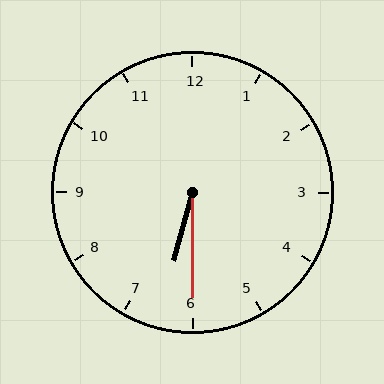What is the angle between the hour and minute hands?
Approximately 15 degrees.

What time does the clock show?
6:30.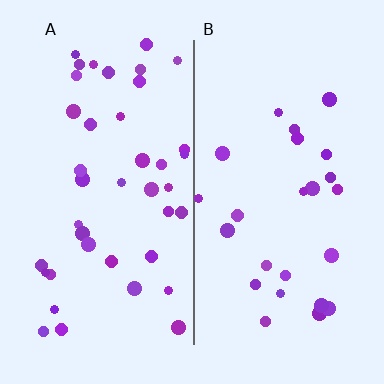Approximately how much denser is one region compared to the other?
Approximately 1.7× — region A over region B.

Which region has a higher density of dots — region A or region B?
A (the left).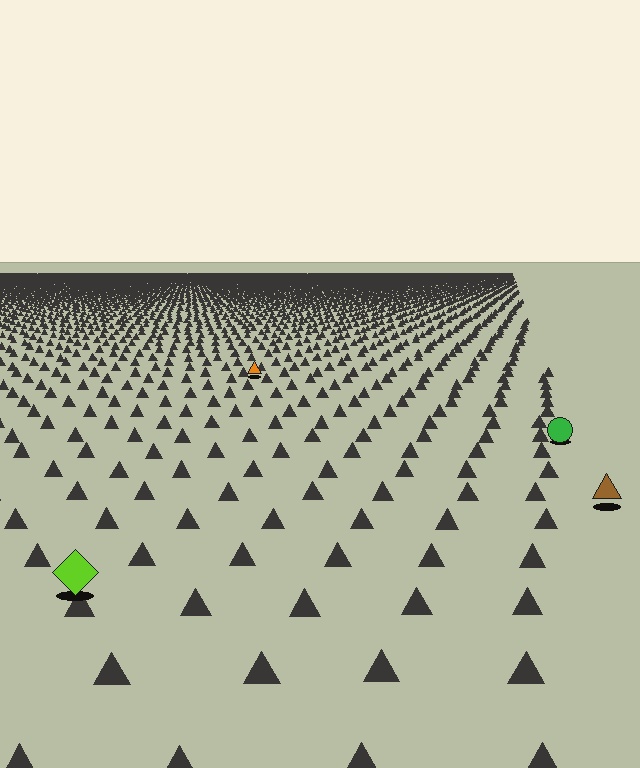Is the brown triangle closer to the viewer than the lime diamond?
No. The lime diamond is closer — you can tell from the texture gradient: the ground texture is coarser near it.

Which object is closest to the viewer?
The lime diamond is closest. The texture marks near it are larger and more spread out.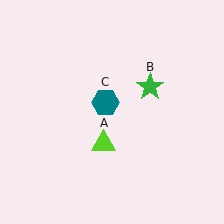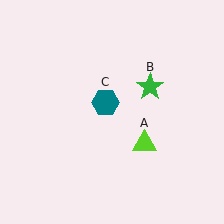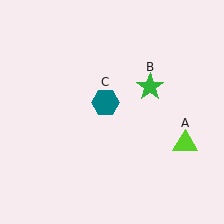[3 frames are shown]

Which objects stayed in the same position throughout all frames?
Green star (object B) and teal hexagon (object C) remained stationary.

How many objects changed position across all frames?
1 object changed position: lime triangle (object A).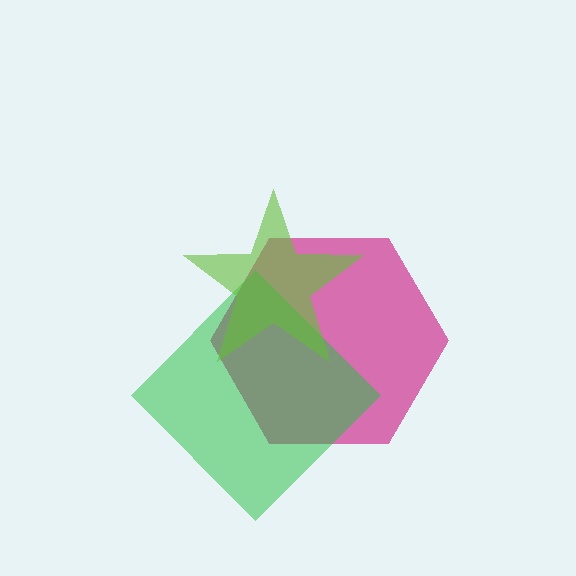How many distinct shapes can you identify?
There are 3 distinct shapes: a magenta hexagon, a green diamond, a lime star.